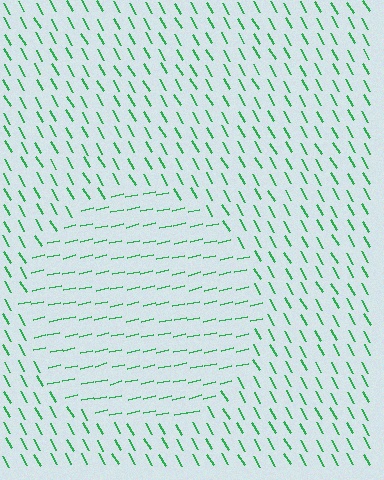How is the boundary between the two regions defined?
The boundary is defined purely by a change in line orientation (approximately 73 degrees difference). All lines are the same color and thickness.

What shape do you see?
I see a circle.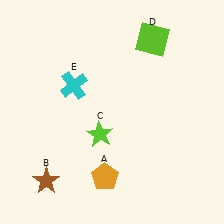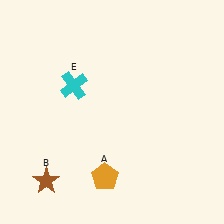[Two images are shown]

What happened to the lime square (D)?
The lime square (D) was removed in Image 2. It was in the top-right area of Image 1.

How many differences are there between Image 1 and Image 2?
There are 2 differences between the two images.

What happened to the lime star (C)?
The lime star (C) was removed in Image 2. It was in the bottom-left area of Image 1.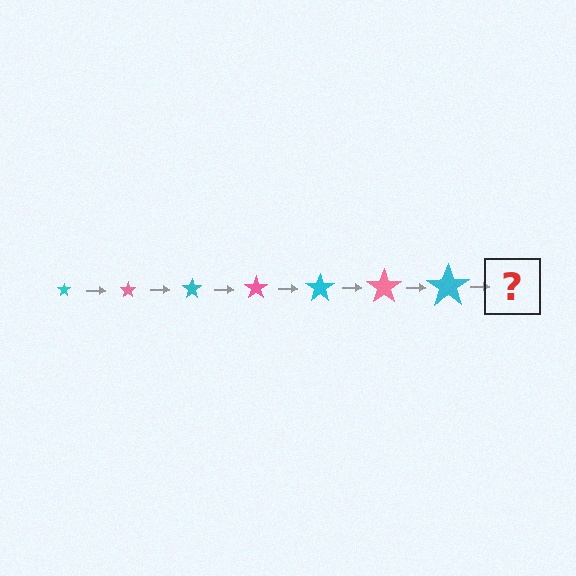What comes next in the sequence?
The next element should be a pink star, larger than the previous one.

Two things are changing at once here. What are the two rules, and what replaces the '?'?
The two rules are that the star grows larger each step and the color cycles through cyan and pink. The '?' should be a pink star, larger than the previous one.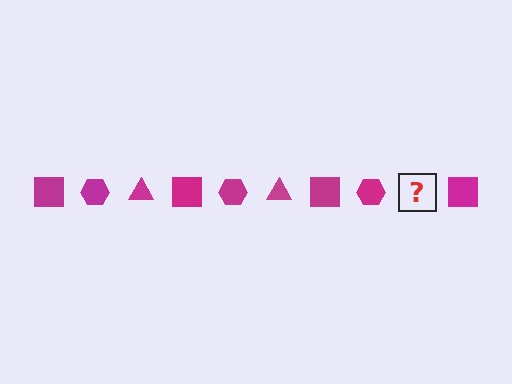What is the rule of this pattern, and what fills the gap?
The rule is that the pattern cycles through square, hexagon, triangle shapes in magenta. The gap should be filled with a magenta triangle.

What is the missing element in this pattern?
The missing element is a magenta triangle.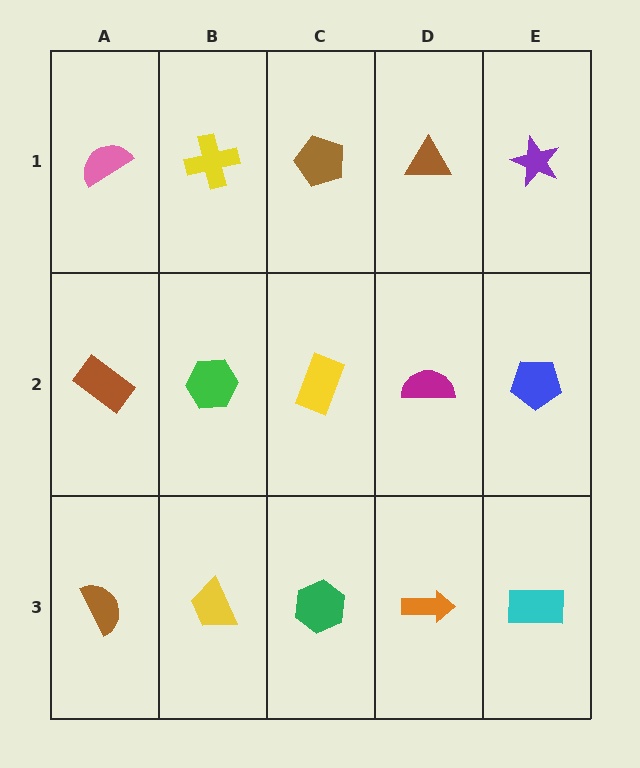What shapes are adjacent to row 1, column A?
A brown rectangle (row 2, column A), a yellow cross (row 1, column B).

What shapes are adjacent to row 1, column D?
A magenta semicircle (row 2, column D), a brown pentagon (row 1, column C), a purple star (row 1, column E).